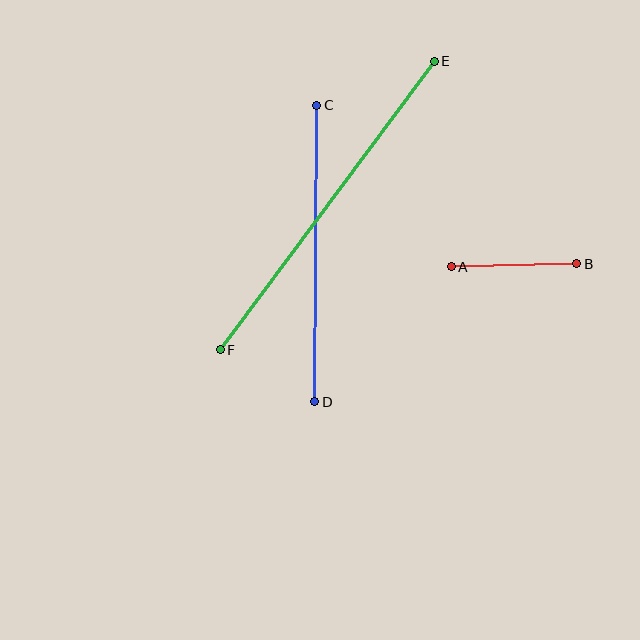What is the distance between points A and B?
The distance is approximately 126 pixels.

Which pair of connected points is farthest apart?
Points E and F are farthest apart.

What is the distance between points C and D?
The distance is approximately 297 pixels.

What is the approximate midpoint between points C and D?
The midpoint is at approximately (316, 254) pixels.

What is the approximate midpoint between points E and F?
The midpoint is at approximately (327, 206) pixels.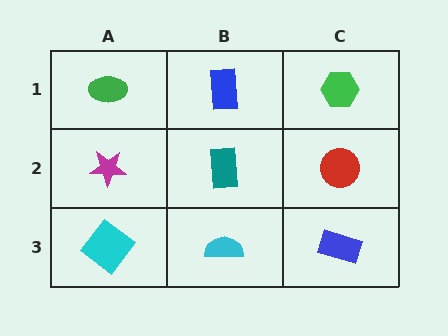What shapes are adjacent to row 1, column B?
A teal rectangle (row 2, column B), a green ellipse (row 1, column A), a green hexagon (row 1, column C).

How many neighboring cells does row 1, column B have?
3.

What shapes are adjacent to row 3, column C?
A red circle (row 2, column C), a cyan semicircle (row 3, column B).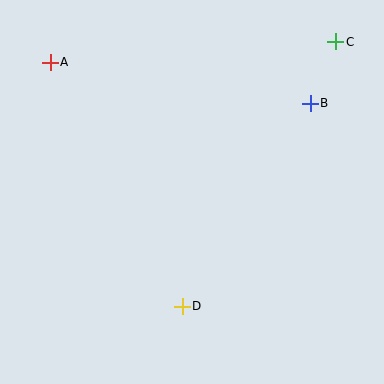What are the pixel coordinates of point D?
Point D is at (182, 306).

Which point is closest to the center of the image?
Point D at (182, 306) is closest to the center.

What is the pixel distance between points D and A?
The distance between D and A is 277 pixels.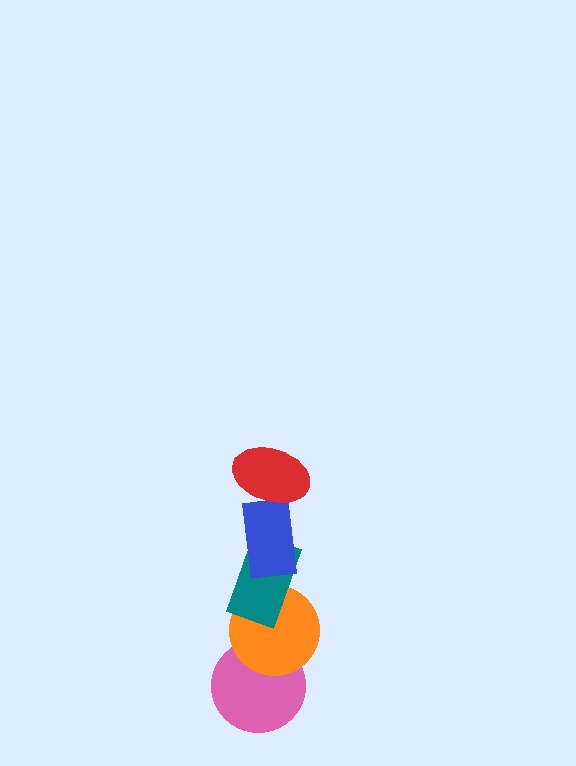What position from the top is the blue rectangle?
The blue rectangle is 2nd from the top.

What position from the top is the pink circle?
The pink circle is 5th from the top.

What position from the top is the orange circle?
The orange circle is 4th from the top.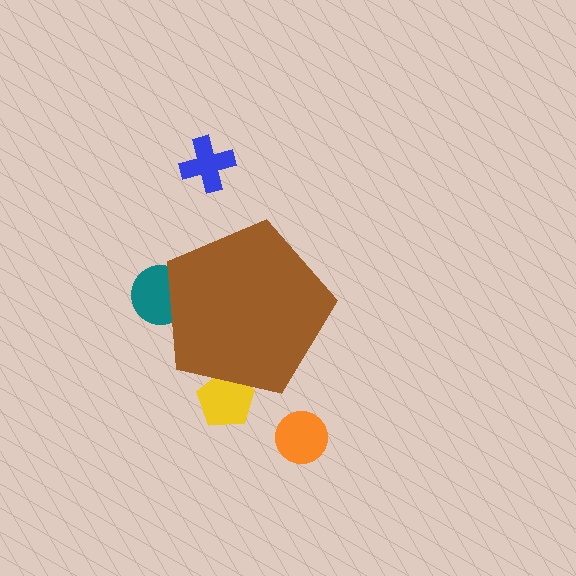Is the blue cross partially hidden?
No, the blue cross is fully visible.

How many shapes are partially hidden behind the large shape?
2 shapes are partially hidden.